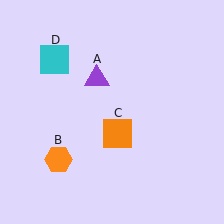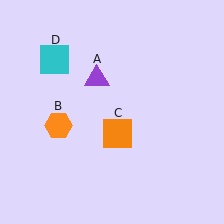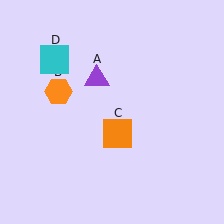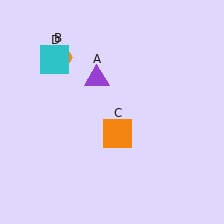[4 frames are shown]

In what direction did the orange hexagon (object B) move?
The orange hexagon (object B) moved up.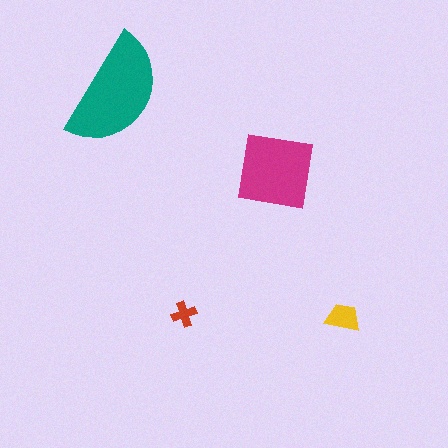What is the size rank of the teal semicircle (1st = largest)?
1st.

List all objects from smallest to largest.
The red cross, the yellow trapezoid, the magenta square, the teal semicircle.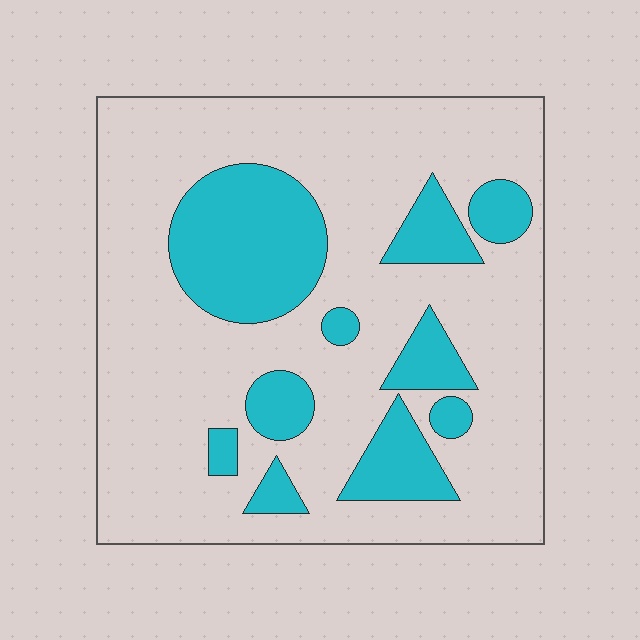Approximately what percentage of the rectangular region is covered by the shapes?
Approximately 25%.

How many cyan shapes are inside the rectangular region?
10.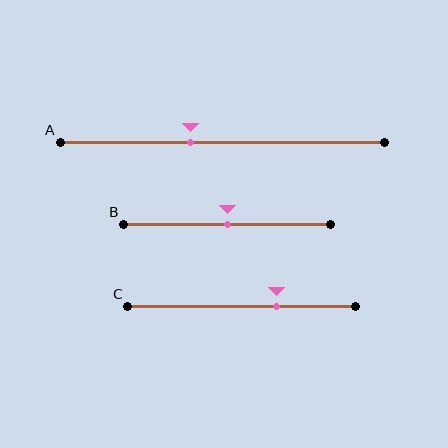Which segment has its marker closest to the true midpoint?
Segment B has its marker closest to the true midpoint.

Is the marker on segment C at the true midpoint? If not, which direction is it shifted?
No, the marker on segment C is shifted to the right by about 15% of the segment length.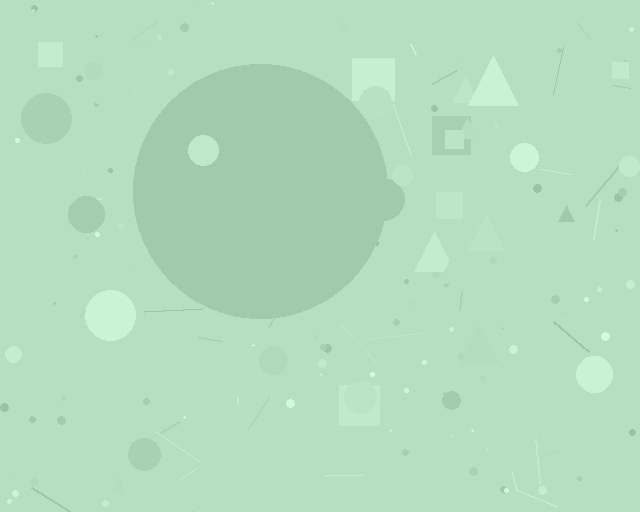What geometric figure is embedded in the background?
A circle is embedded in the background.